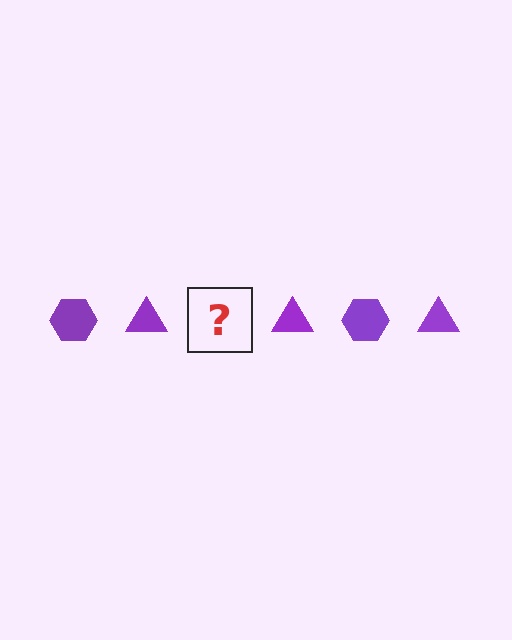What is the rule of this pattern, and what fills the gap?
The rule is that the pattern cycles through hexagon, triangle shapes in purple. The gap should be filled with a purple hexagon.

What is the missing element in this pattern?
The missing element is a purple hexagon.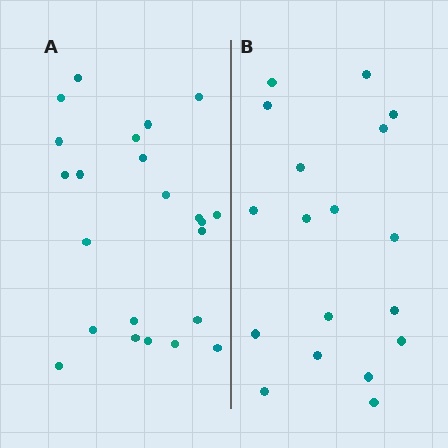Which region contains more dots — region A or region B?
Region A (the left region) has more dots.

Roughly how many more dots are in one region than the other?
Region A has about 5 more dots than region B.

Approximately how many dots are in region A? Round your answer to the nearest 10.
About 20 dots. (The exact count is 23, which rounds to 20.)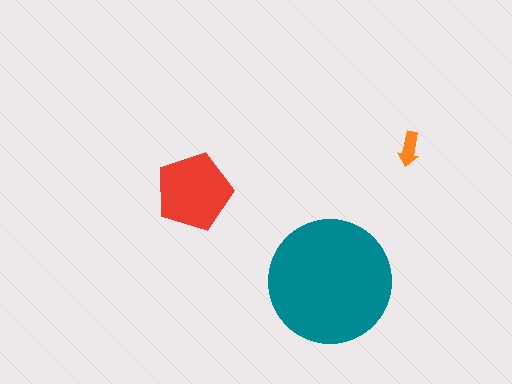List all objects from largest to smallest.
The teal circle, the red pentagon, the orange arrow.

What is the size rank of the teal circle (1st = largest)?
1st.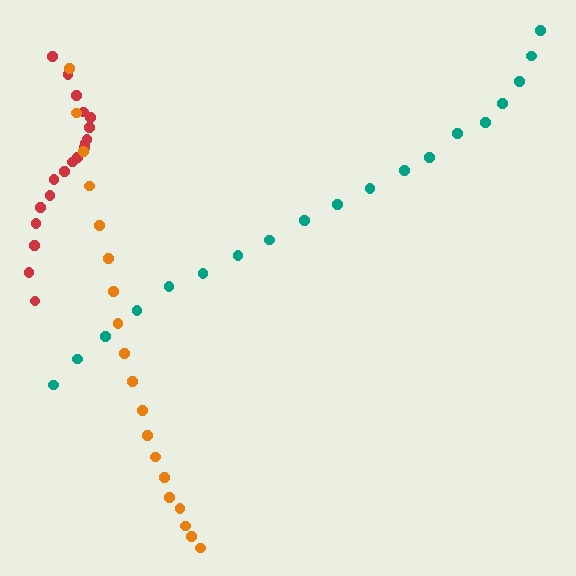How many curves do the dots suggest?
There are 3 distinct paths.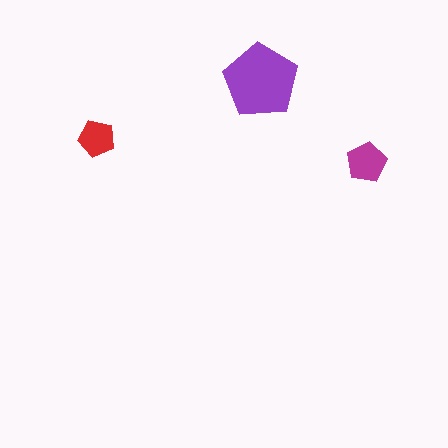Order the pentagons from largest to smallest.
the purple one, the magenta one, the red one.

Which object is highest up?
The purple pentagon is topmost.